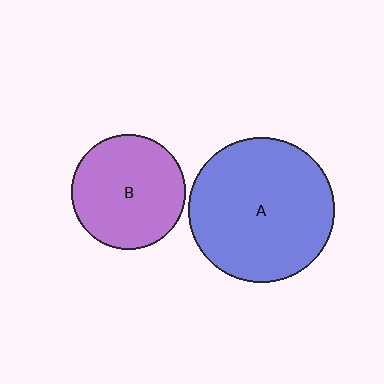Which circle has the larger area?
Circle A (blue).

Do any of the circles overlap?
No, none of the circles overlap.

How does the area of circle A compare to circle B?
Approximately 1.6 times.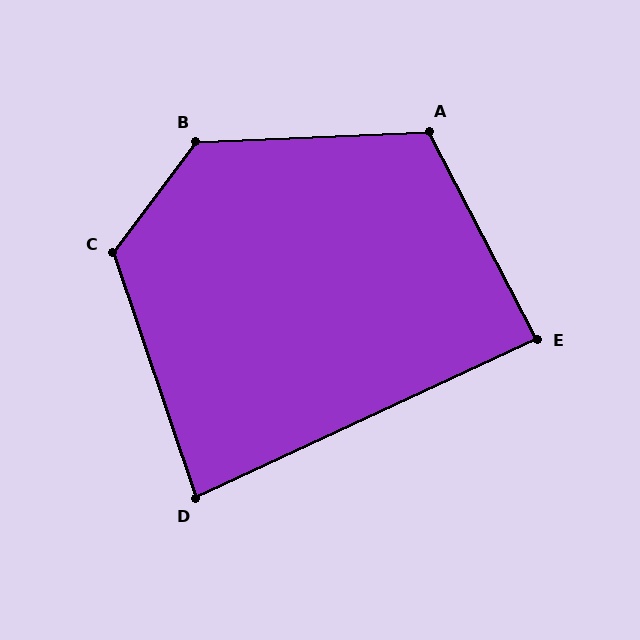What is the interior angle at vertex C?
Approximately 125 degrees (obtuse).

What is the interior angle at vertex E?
Approximately 88 degrees (approximately right).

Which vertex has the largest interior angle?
B, at approximately 129 degrees.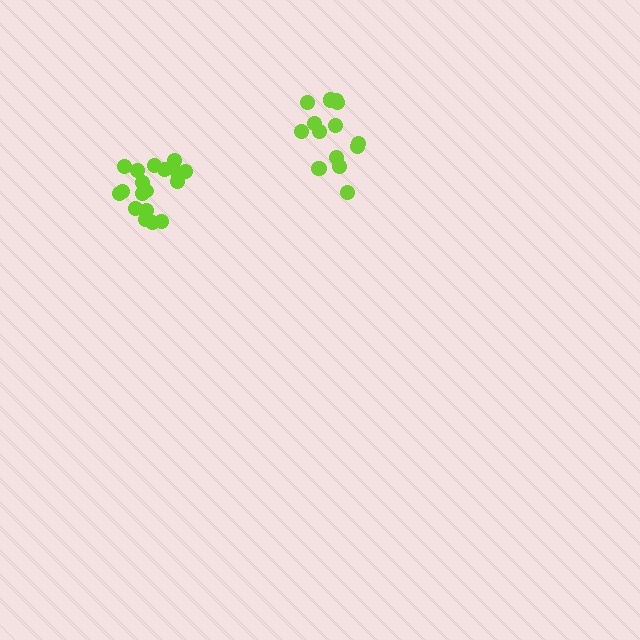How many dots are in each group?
Group 1: 18 dots, Group 2: 16 dots (34 total).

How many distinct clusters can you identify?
There are 2 distinct clusters.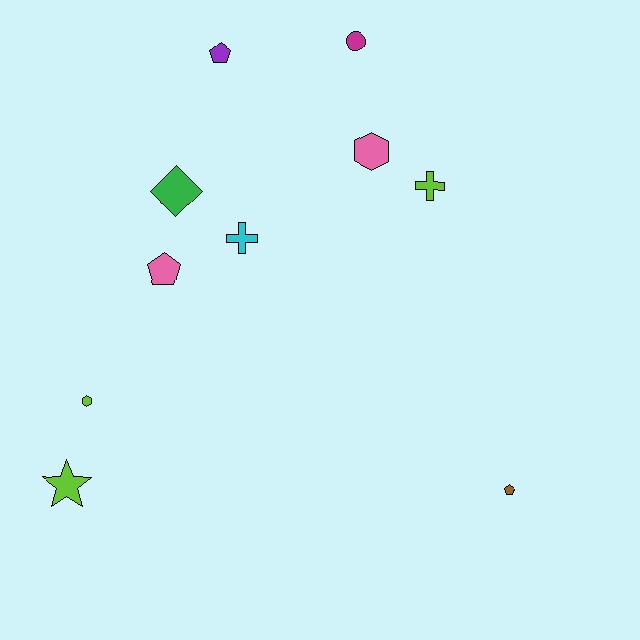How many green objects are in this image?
There is 1 green object.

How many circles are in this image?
There is 1 circle.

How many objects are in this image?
There are 10 objects.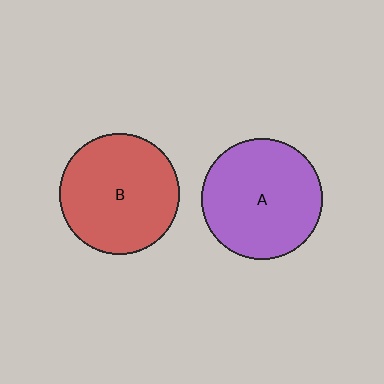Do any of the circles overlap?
No, none of the circles overlap.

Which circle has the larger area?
Circle A (purple).